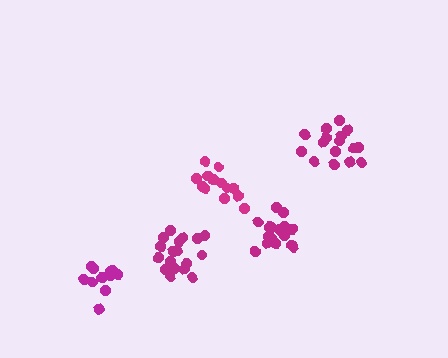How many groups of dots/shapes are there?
There are 5 groups.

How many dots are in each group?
Group 1: 17 dots, Group 2: 13 dots, Group 3: 12 dots, Group 4: 18 dots, Group 5: 16 dots (76 total).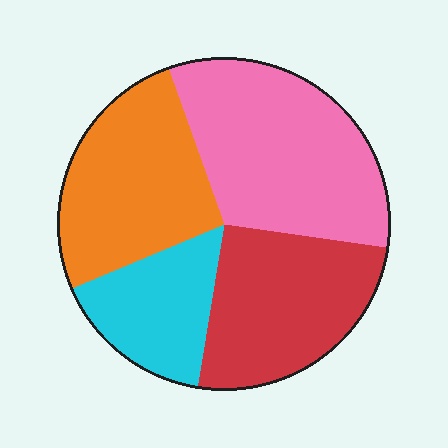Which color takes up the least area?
Cyan, at roughly 15%.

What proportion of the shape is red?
Red takes up about one quarter (1/4) of the shape.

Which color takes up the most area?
Pink, at roughly 35%.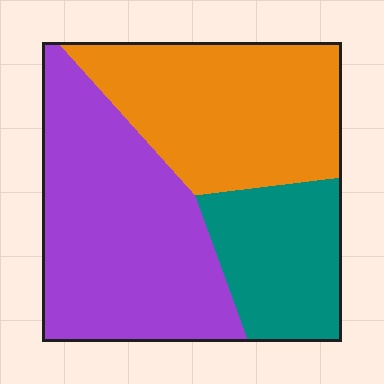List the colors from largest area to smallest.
From largest to smallest: purple, orange, teal.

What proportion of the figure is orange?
Orange takes up about one third (1/3) of the figure.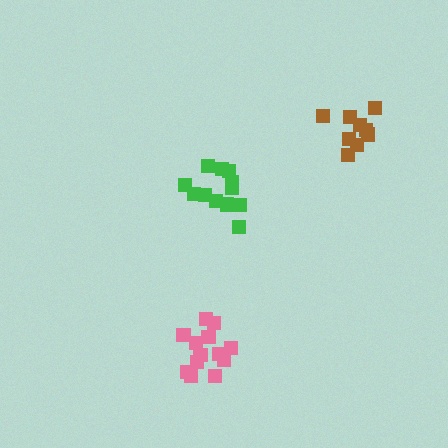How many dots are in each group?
Group 1: 12 dots, Group 2: 14 dots, Group 3: 9 dots (35 total).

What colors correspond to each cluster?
The clusters are colored: green, pink, brown.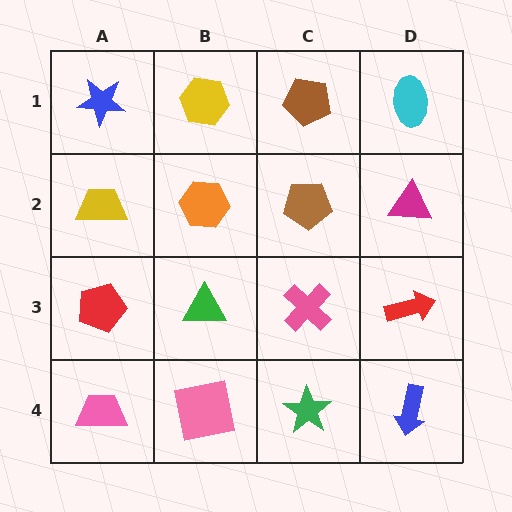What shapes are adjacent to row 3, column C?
A brown pentagon (row 2, column C), a green star (row 4, column C), a green triangle (row 3, column B), a red arrow (row 3, column D).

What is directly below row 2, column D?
A red arrow.